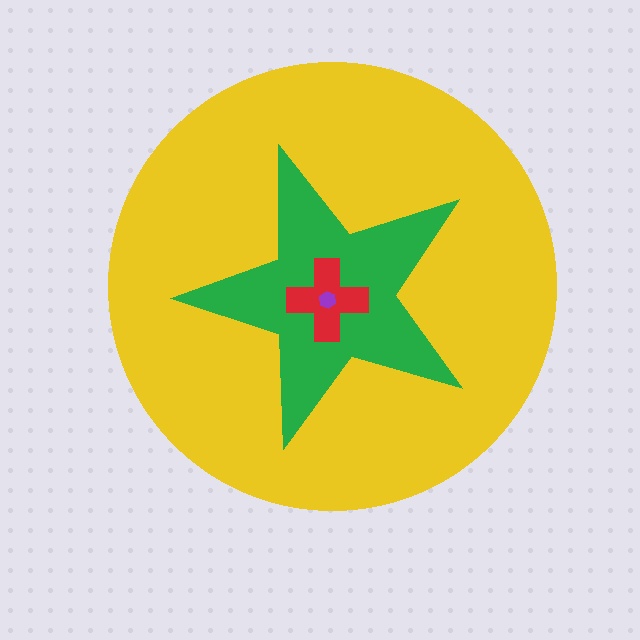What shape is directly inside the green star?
The red cross.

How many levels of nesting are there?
4.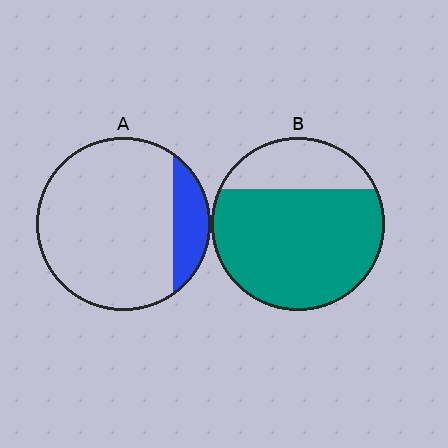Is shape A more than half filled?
No.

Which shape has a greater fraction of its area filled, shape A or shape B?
Shape B.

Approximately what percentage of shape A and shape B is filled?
A is approximately 15% and B is approximately 75%.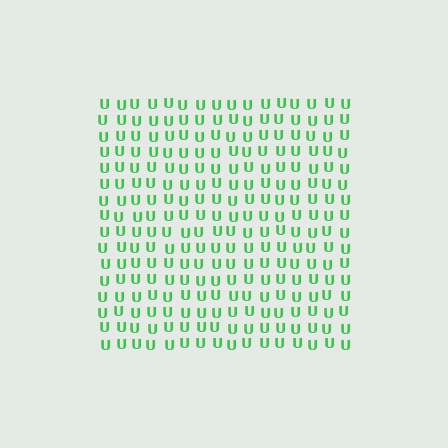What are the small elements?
The small elements are letter U's.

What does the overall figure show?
The overall figure shows a square.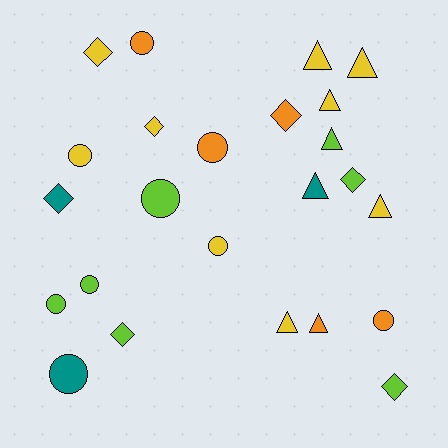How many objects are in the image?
There are 24 objects.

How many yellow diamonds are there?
There are 2 yellow diamonds.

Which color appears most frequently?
Yellow, with 9 objects.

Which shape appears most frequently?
Circle, with 9 objects.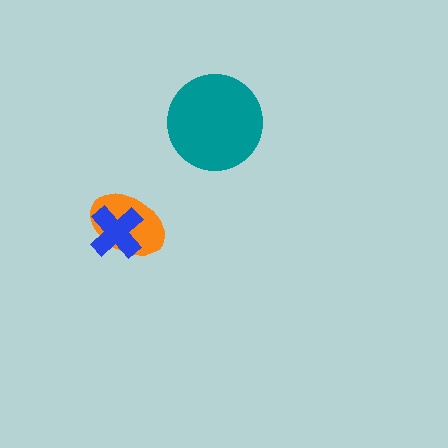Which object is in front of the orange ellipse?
The blue cross is in front of the orange ellipse.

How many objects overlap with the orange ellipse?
1 object overlaps with the orange ellipse.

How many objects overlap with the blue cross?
1 object overlaps with the blue cross.